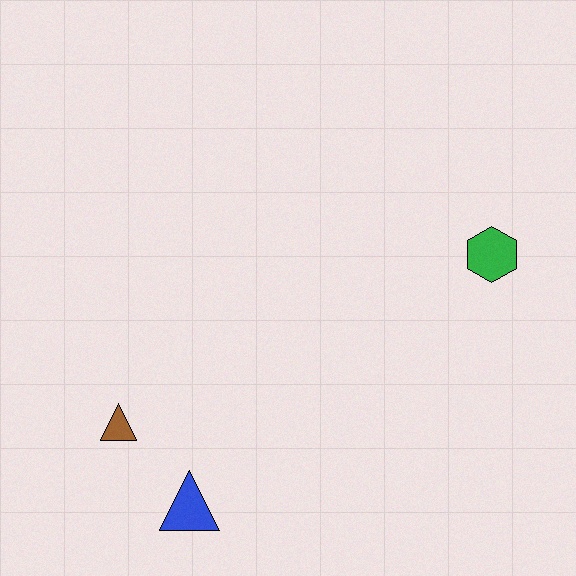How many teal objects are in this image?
There are no teal objects.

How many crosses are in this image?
There are no crosses.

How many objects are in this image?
There are 3 objects.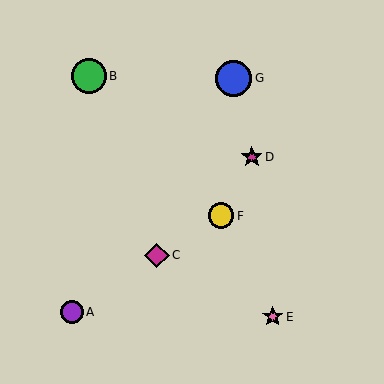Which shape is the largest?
The blue circle (labeled G) is the largest.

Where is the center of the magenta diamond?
The center of the magenta diamond is at (157, 255).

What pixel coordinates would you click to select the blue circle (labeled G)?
Click at (233, 78) to select the blue circle G.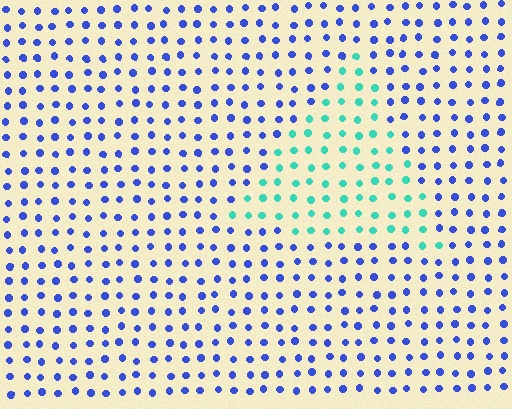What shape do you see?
I see a triangle.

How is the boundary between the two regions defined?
The boundary is defined purely by a slight shift in hue (about 64 degrees). Spacing, size, and orientation are identical on both sides.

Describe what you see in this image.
The image is filled with small blue elements in a uniform arrangement. A triangle-shaped region is visible where the elements are tinted to a slightly different hue, forming a subtle color boundary.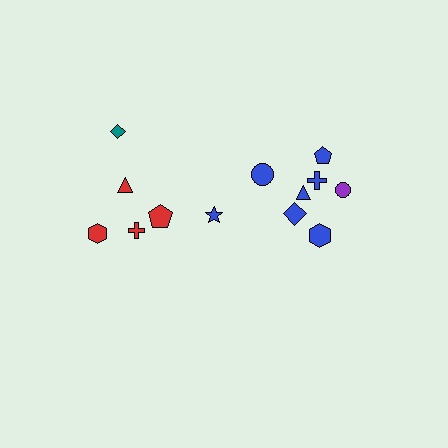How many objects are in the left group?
There are 5 objects.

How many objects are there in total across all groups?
There are 13 objects.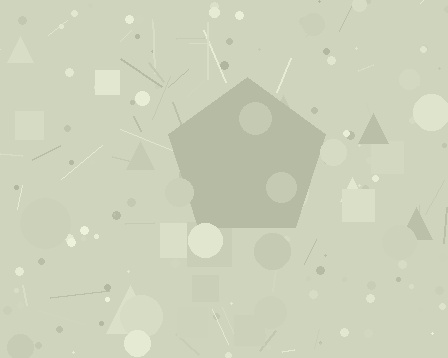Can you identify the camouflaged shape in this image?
The camouflaged shape is a pentagon.